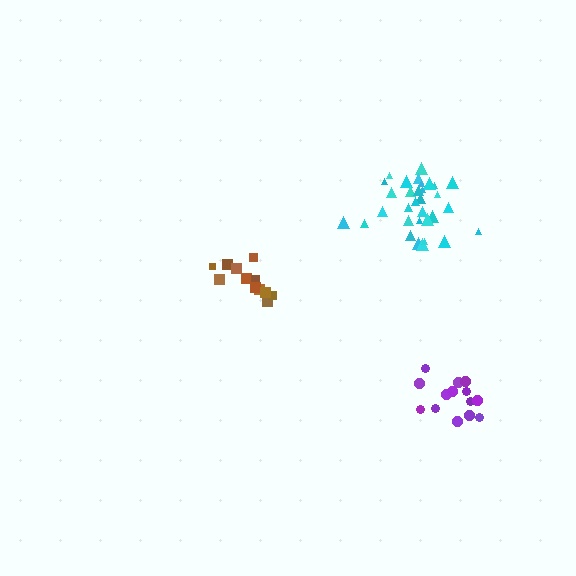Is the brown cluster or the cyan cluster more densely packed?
Cyan.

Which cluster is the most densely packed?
Cyan.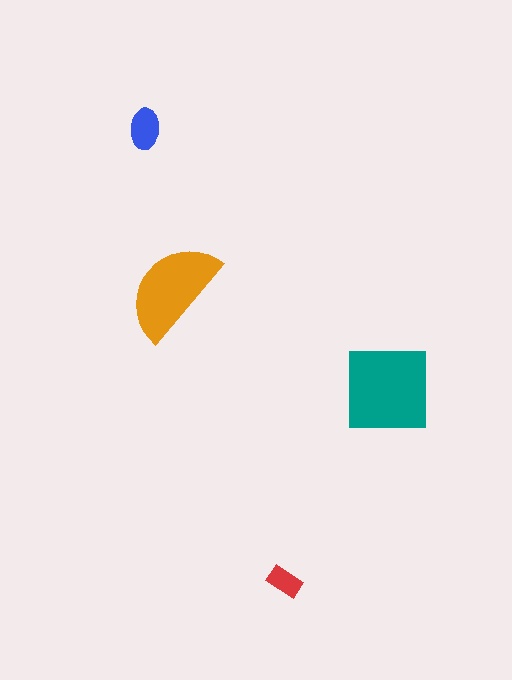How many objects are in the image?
There are 4 objects in the image.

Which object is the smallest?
The red rectangle.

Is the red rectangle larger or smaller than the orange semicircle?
Smaller.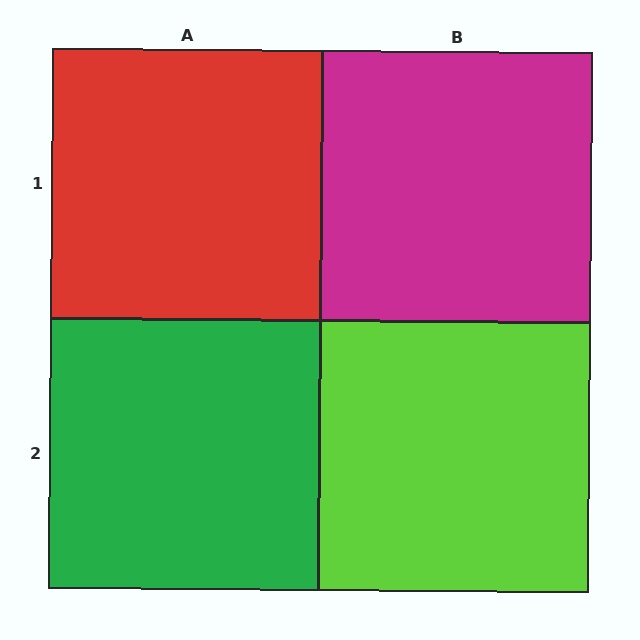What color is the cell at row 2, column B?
Lime.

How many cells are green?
1 cell is green.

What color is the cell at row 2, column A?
Green.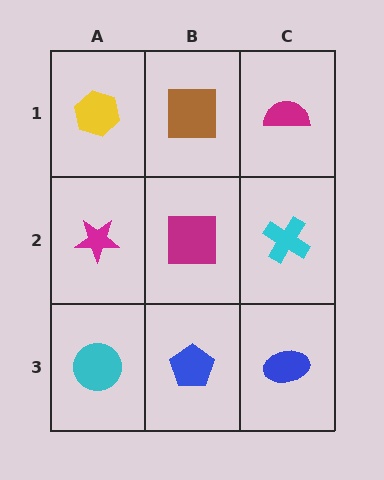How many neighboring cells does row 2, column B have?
4.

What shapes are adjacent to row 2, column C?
A magenta semicircle (row 1, column C), a blue ellipse (row 3, column C), a magenta square (row 2, column B).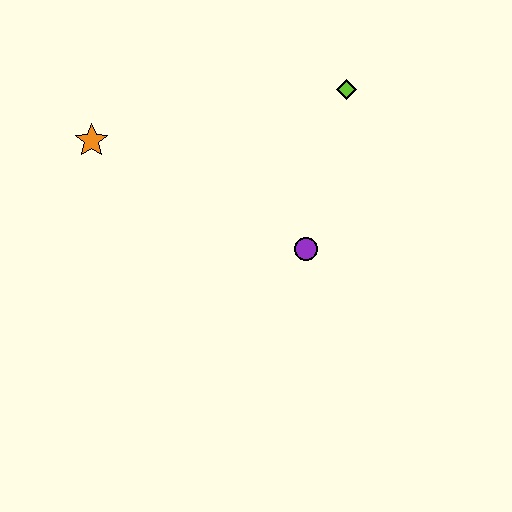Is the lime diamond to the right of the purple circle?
Yes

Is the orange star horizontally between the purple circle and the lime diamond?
No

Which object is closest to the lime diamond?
The purple circle is closest to the lime diamond.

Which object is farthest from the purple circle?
The orange star is farthest from the purple circle.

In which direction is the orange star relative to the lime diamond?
The orange star is to the left of the lime diamond.